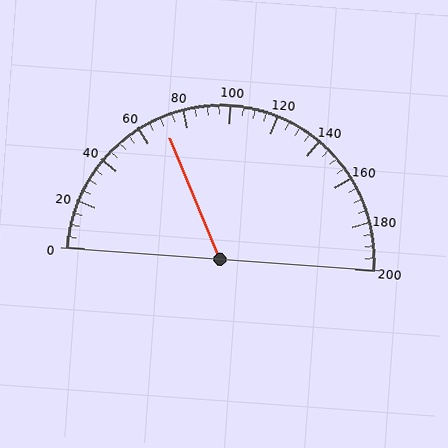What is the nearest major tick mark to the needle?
The nearest major tick mark is 80.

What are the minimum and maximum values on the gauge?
The gauge ranges from 0 to 200.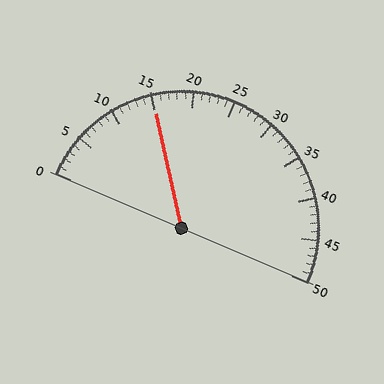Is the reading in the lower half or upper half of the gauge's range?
The reading is in the lower half of the range (0 to 50).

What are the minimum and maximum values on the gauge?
The gauge ranges from 0 to 50.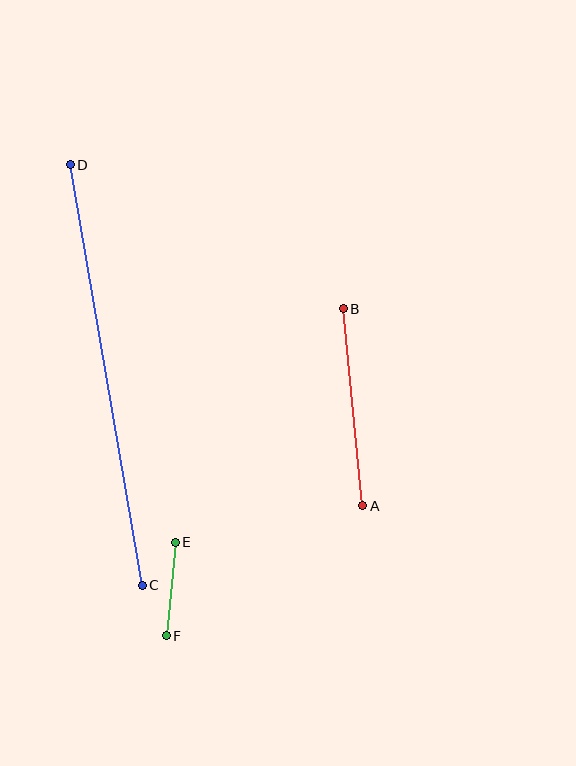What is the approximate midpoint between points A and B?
The midpoint is at approximately (353, 407) pixels.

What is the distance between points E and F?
The distance is approximately 94 pixels.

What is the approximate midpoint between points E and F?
The midpoint is at approximately (171, 589) pixels.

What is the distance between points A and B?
The distance is approximately 198 pixels.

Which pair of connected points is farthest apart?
Points C and D are farthest apart.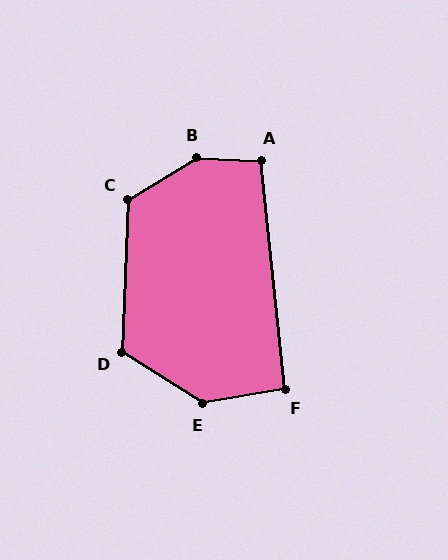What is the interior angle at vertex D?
Approximately 120 degrees (obtuse).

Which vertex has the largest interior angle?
B, at approximately 146 degrees.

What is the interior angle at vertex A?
Approximately 98 degrees (obtuse).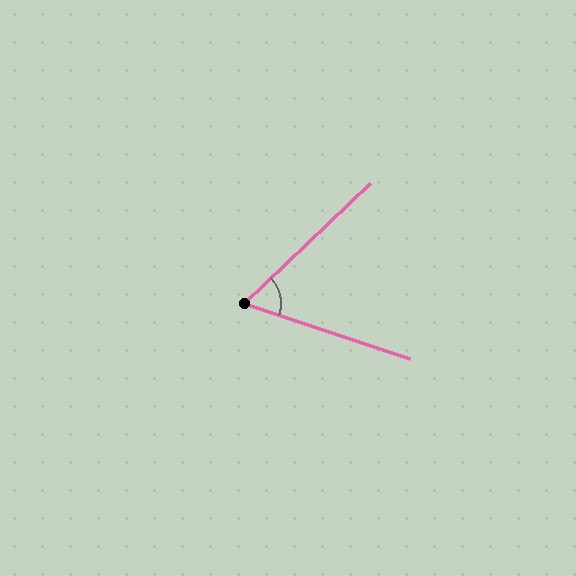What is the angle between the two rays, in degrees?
Approximately 62 degrees.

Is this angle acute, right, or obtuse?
It is acute.